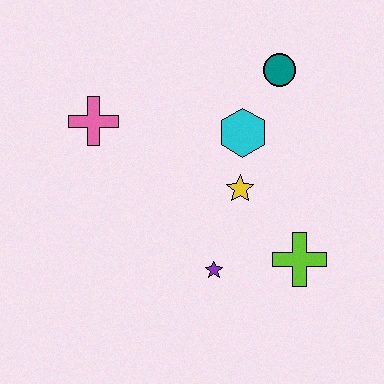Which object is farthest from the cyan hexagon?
The pink cross is farthest from the cyan hexagon.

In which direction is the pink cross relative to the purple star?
The pink cross is above the purple star.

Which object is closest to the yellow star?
The cyan hexagon is closest to the yellow star.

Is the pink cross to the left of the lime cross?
Yes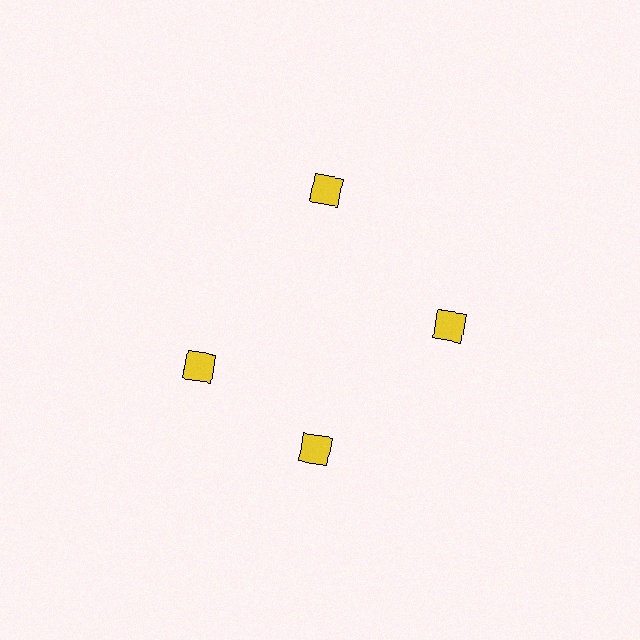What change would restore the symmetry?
The symmetry would be restored by rotating it back into even spacing with its neighbors so that all 4 squares sit at equal angles and equal distance from the center.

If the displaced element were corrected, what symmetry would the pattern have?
It would have 4-fold rotational symmetry — the pattern would map onto itself every 90 degrees.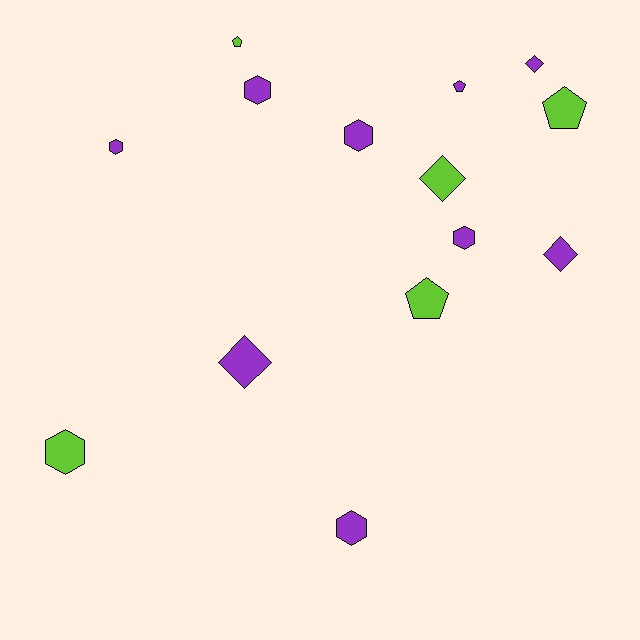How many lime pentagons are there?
There are 3 lime pentagons.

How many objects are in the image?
There are 14 objects.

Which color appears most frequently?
Purple, with 9 objects.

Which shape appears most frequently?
Hexagon, with 6 objects.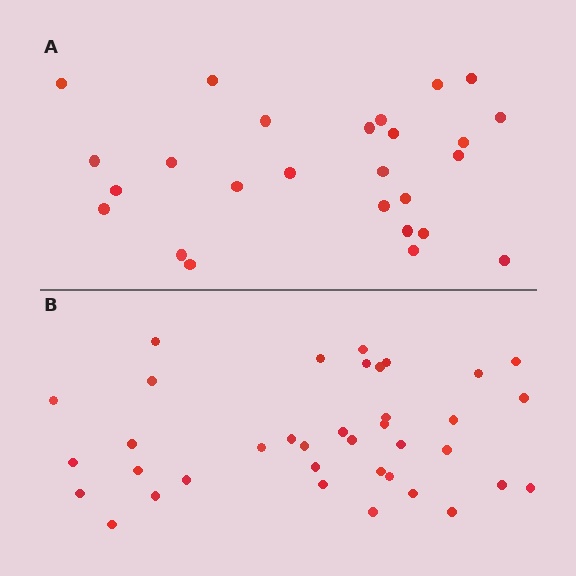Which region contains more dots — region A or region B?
Region B (the bottom region) has more dots.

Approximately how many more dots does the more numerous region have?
Region B has roughly 12 or so more dots than region A.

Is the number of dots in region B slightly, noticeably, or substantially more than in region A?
Region B has noticeably more, but not dramatically so. The ratio is roughly 1.4 to 1.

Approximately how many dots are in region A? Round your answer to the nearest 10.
About 30 dots. (The exact count is 26, which rounds to 30.)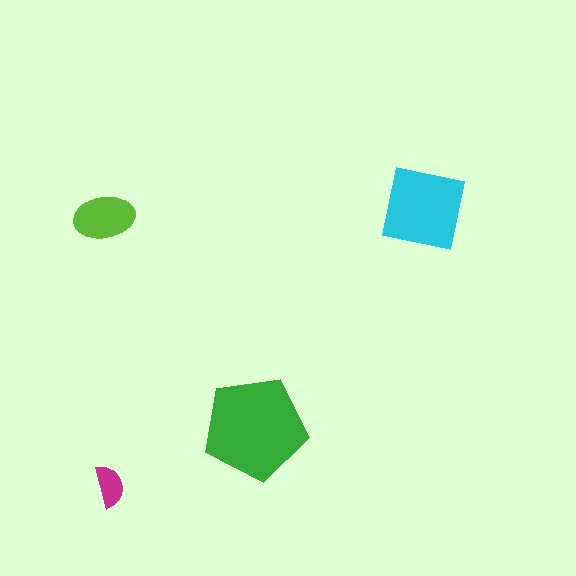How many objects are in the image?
There are 4 objects in the image.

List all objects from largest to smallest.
The green pentagon, the cyan square, the lime ellipse, the magenta semicircle.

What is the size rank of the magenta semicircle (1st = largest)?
4th.